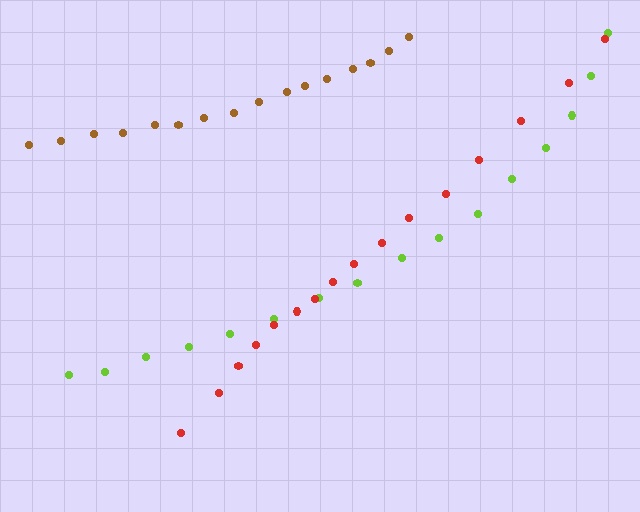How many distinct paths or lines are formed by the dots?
There are 3 distinct paths.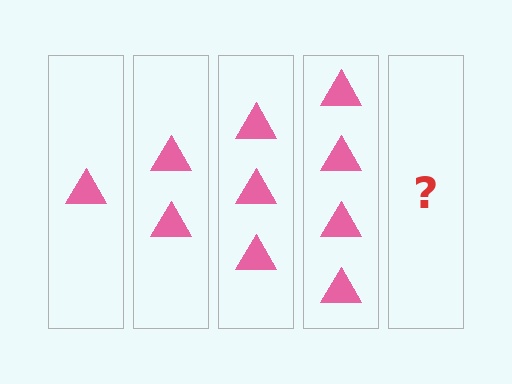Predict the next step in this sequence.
The next step is 5 triangles.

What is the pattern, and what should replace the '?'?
The pattern is that each step adds one more triangle. The '?' should be 5 triangles.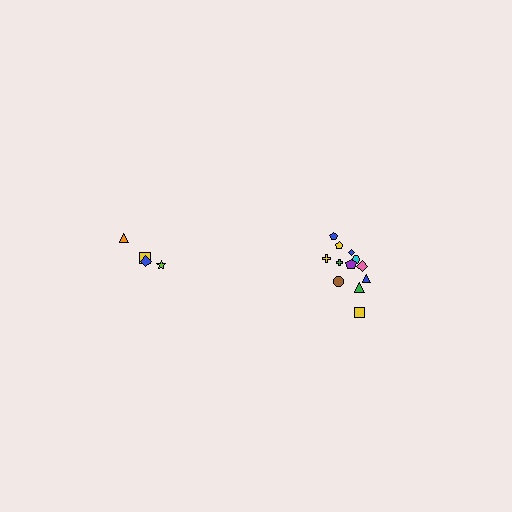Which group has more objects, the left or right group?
The right group.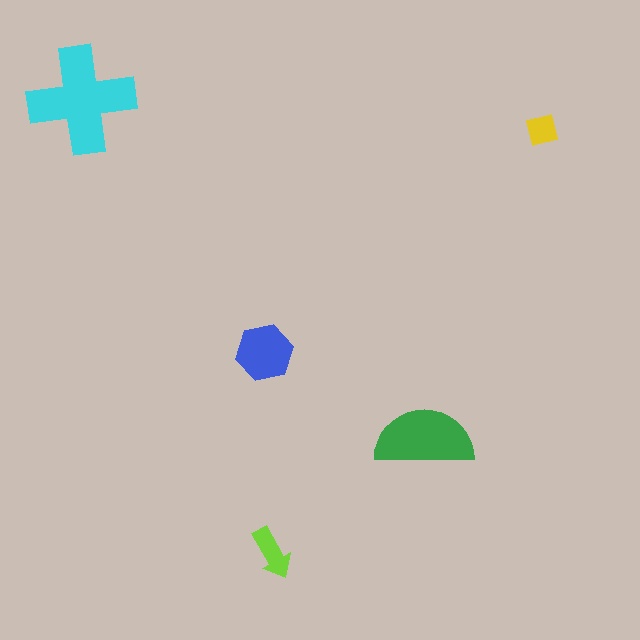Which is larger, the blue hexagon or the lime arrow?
The blue hexagon.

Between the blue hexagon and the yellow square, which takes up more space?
The blue hexagon.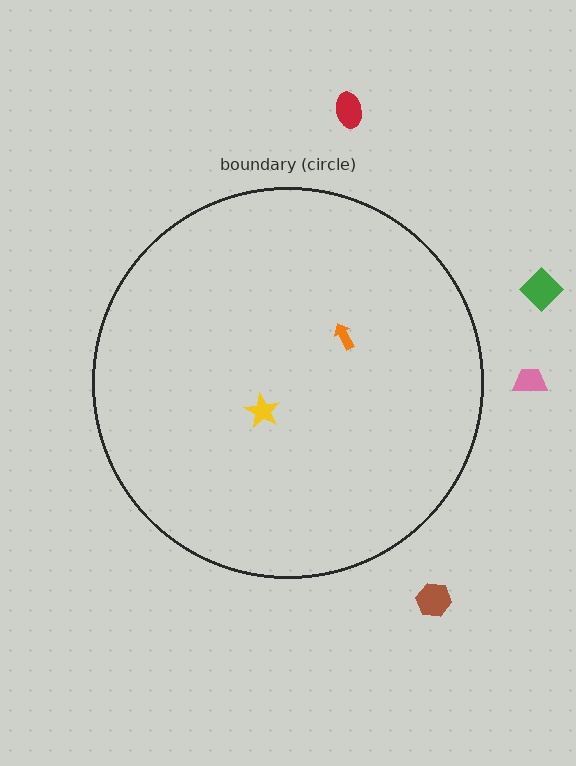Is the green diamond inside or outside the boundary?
Outside.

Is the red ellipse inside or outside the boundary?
Outside.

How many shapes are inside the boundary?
2 inside, 4 outside.